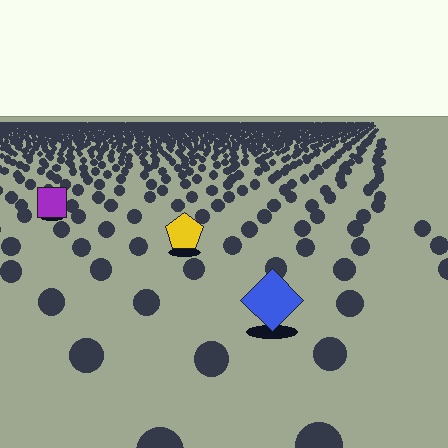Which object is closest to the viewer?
The blue diamond is closest. The texture marks near it are larger and more spread out.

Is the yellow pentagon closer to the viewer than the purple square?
Yes. The yellow pentagon is closer — you can tell from the texture gradient: the ground texture is coarser near it.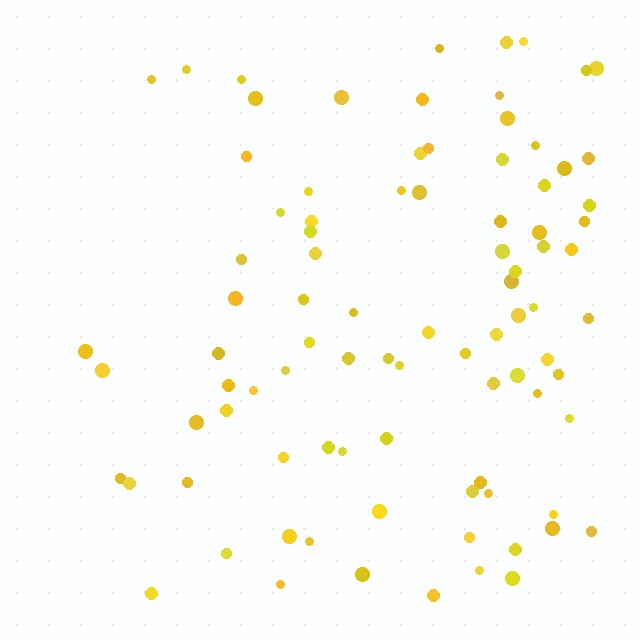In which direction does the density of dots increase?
From left to right, with the right side densest.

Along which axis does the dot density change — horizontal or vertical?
Horizontal.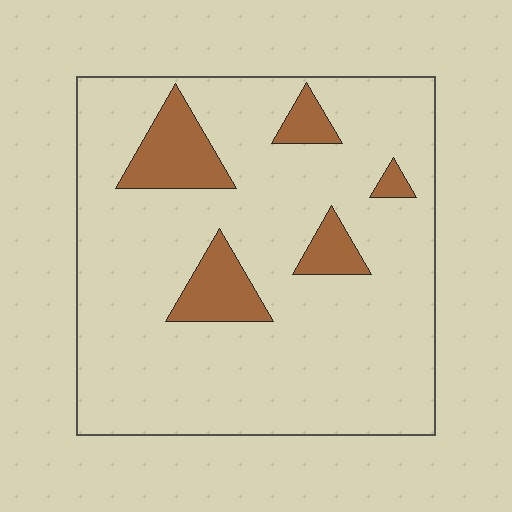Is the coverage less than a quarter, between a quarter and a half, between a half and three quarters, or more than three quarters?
Less than a quarter.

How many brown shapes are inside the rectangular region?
5.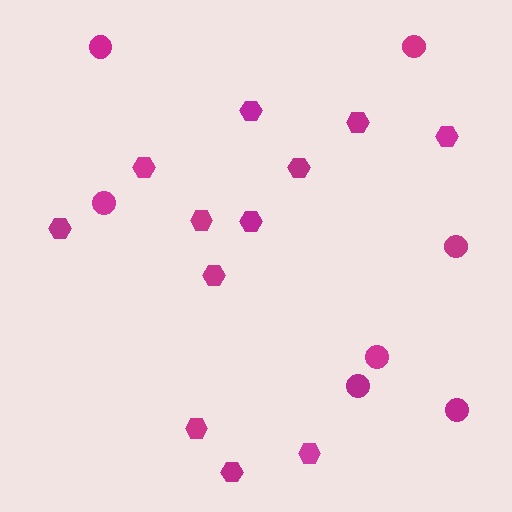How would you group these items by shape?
There are 2 groups: one group of hexagons (12) and one group of circles (7).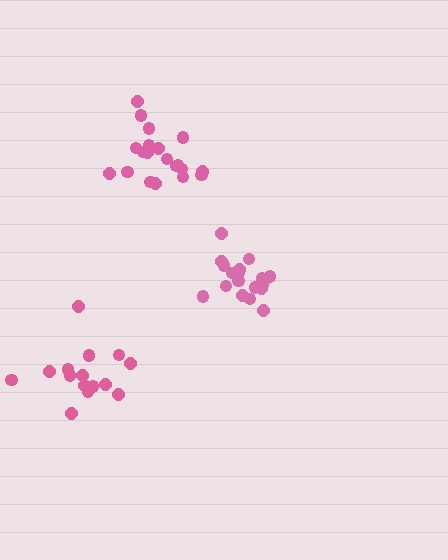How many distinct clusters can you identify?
There are 3 distinct clusters.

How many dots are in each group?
Group 1: 20 dots, Group 2: 15 dots, Group 3: 20 dots (55 total).